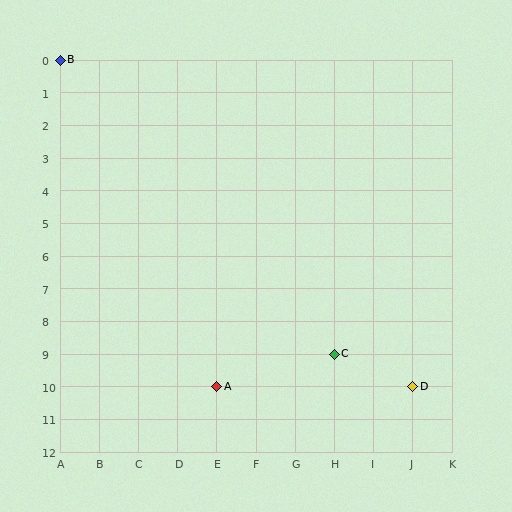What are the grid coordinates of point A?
Point A is at grid coordinates (E, 10).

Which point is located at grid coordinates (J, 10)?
Point D is at (J, 10).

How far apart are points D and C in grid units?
Points D and C are 2 columns and 1 row apart (about 2.2 grid units diagonally).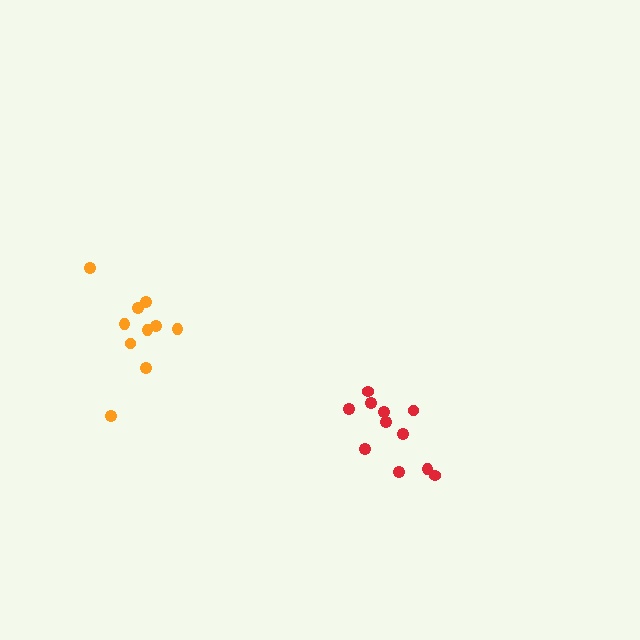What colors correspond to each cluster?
The clusters are colored: red, orange.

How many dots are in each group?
Group 1: 11 dots, Group 2: 10 dots (21 total).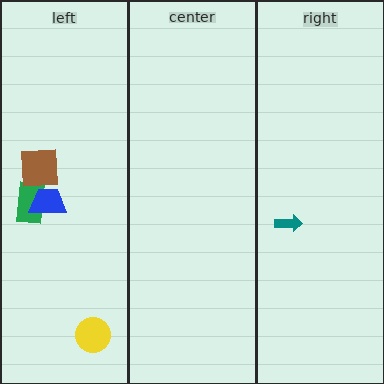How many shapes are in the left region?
4.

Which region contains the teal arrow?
The right region.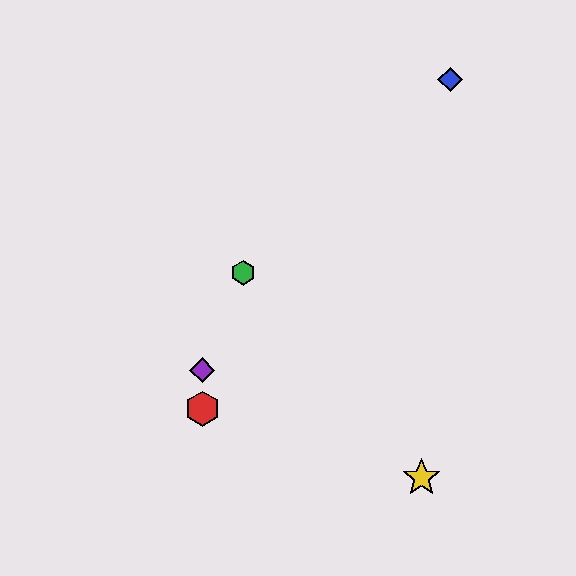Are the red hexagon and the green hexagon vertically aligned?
No, the red hexagon is at x≈202 and the green hexagon is at x≈243.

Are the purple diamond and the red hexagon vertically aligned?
Yes, both are at x≈202.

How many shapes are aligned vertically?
2 shapes (the red hexagon, the purple diamond) are aligned vertically.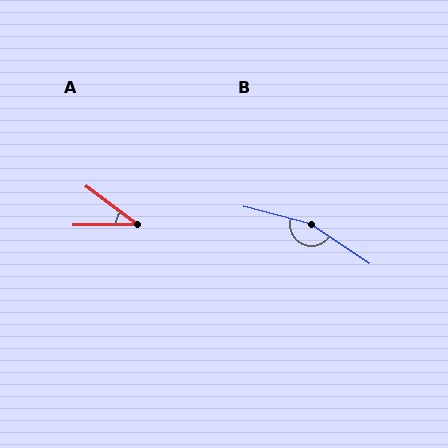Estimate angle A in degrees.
Approximately 37 degrees.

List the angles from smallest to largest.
A (37°), B (161°).